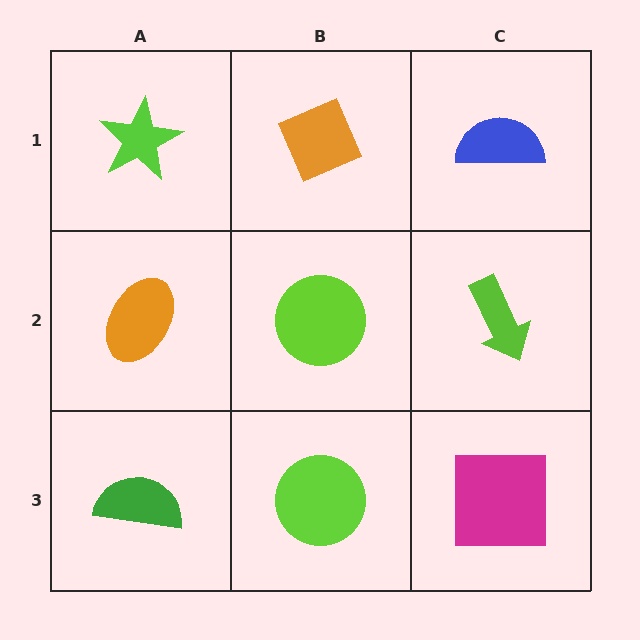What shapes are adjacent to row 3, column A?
An orange ellipse (row 2, column A), a lime circle (row 3, column B).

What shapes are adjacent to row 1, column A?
An orange ellipse (row 2, column A), an orange diamond (row 1, column B).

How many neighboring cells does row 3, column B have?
3.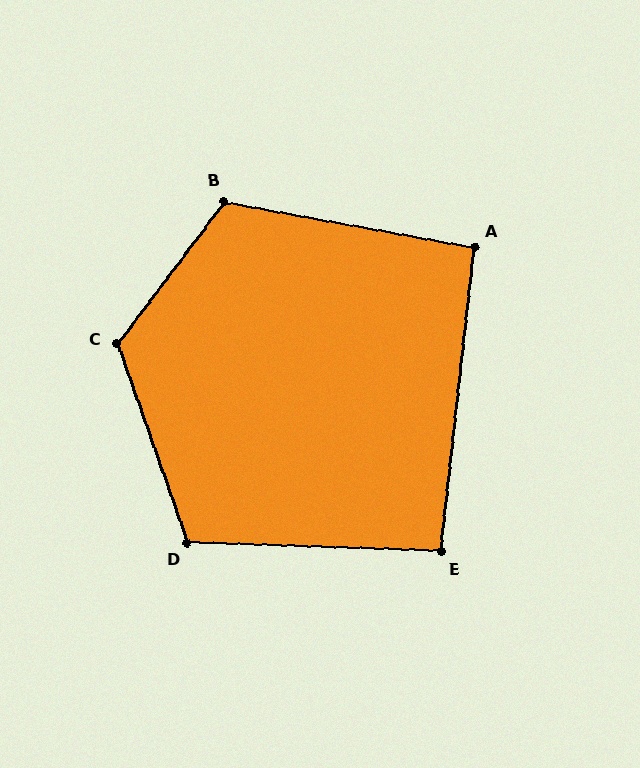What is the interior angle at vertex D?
Approximately 111 degrees (obtuse).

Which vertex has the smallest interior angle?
A, at approximately 94 degrees.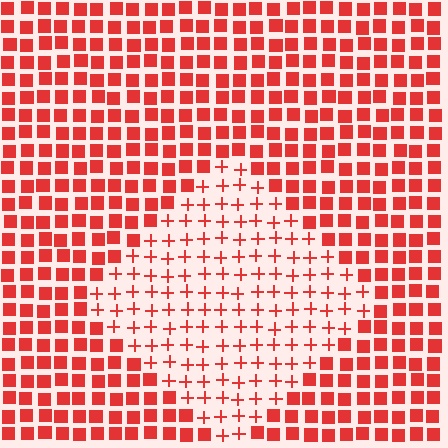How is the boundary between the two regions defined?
The boundary is defined by a change in element shape: plus signs inside vs. squares outside. All elements share the same color and spacing.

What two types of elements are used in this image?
The image uses plus signs inside the diamond region and squares outside it.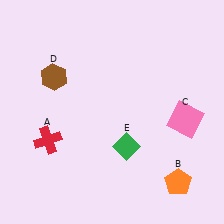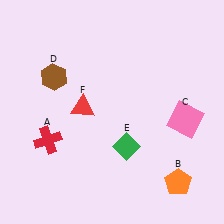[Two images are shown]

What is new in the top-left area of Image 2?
A red triangle (F) was added in the top-left area of Image 2.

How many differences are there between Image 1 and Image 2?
There is 1 difference between the two images.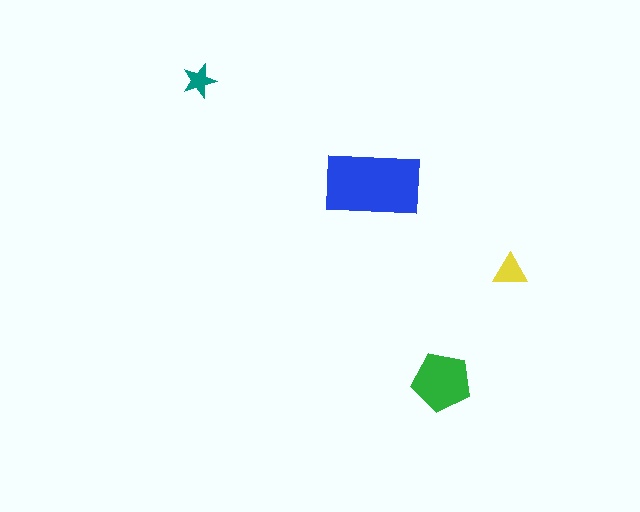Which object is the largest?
The blue rectangle.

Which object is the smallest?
The teal star.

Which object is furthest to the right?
The yellow triangle is rightmost.